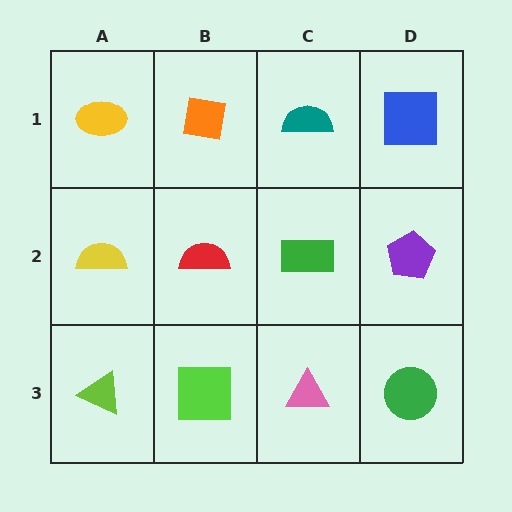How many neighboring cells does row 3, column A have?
2.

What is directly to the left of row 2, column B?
A yellow semicircle.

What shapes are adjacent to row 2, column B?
An orange square (row 1, column B), a lime square (row 3, column B), a yellow semicircle (row 2, column A), a green rectangle (row 2, column C).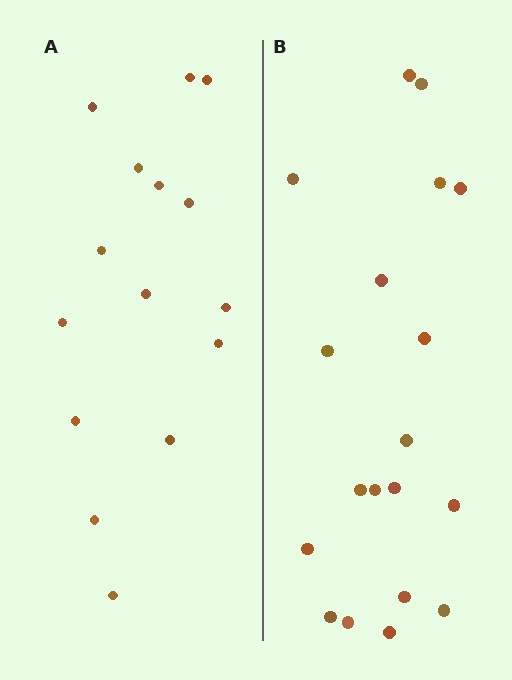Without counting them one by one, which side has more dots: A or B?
Region B (the right region) has more dots.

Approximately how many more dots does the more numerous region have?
Region B has about 4 more dots than region A.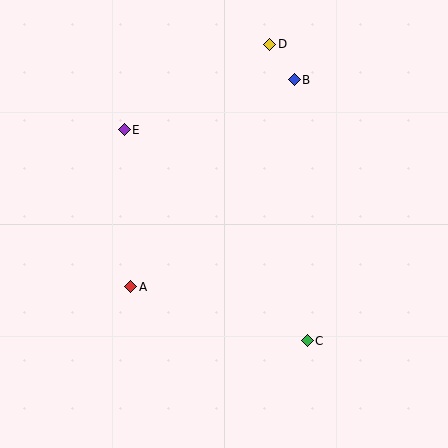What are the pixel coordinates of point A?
Point A is at (131, 287).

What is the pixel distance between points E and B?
The distance between E and B is 177 pixels.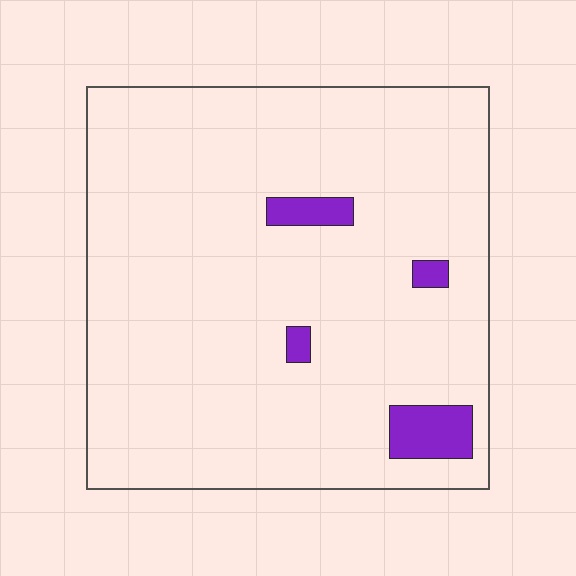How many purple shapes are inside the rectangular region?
4.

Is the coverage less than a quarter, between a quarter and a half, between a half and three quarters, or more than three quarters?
Less than a quarter.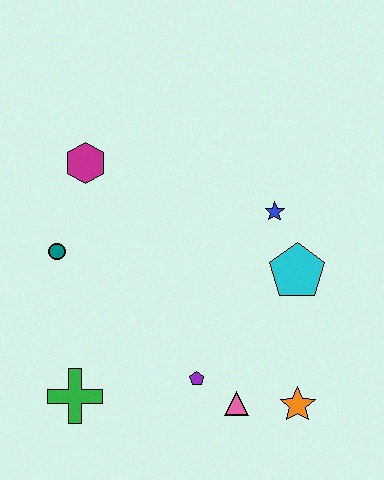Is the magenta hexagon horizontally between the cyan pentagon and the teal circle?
Yes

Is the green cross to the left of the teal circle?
No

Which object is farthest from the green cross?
The blue star is farthest from the green cross.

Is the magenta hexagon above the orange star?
Yes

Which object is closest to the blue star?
The cyan pentagon is closest to the blue star.